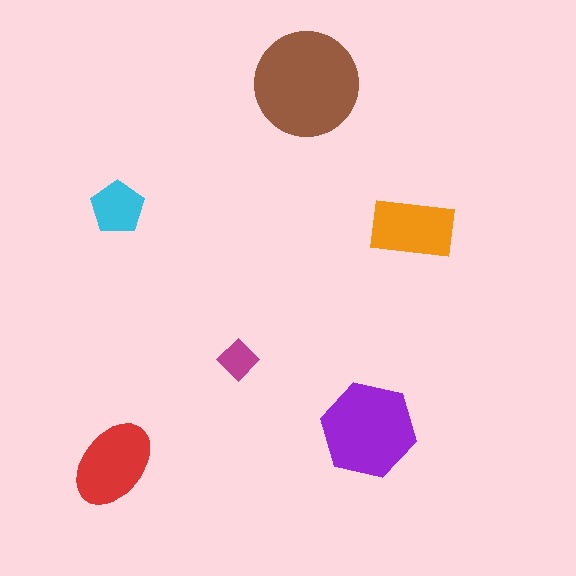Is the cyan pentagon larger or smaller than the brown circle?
Smaller.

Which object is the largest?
The brown circle.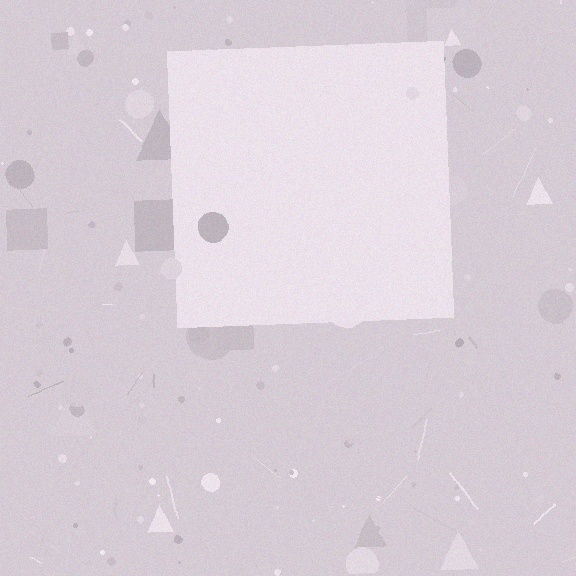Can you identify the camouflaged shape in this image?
The camouflaged shape is a square.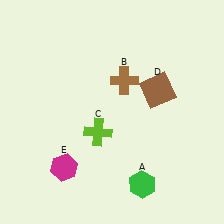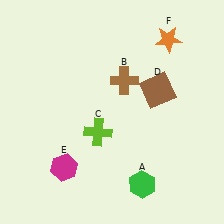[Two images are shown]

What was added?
An orange star (F) was added in Image 2.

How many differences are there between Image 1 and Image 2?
There is 1 difference between the two images.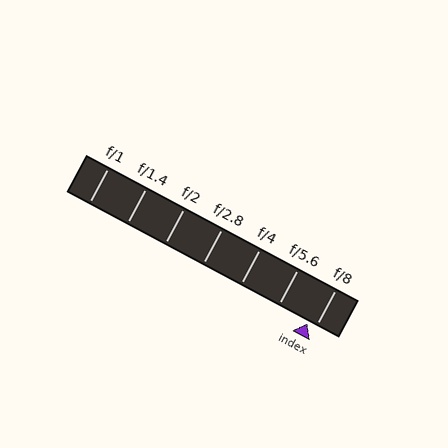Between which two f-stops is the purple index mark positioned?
The index mark is between f/5.6 and f/8.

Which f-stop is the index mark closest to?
The index mark is closest to f/8.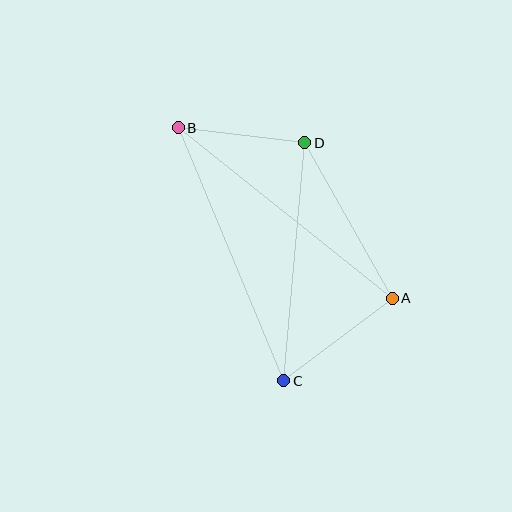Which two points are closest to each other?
Points B and D are closest to each other.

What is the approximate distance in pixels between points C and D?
The distance between C and D is approximately 239 pixels.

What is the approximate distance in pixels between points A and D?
The distance between A and D is approximately 178 pixels.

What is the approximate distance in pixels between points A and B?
The distance between A and B is approximately 273 pixels.